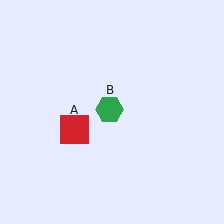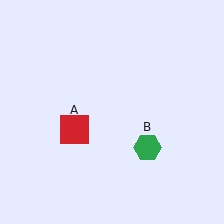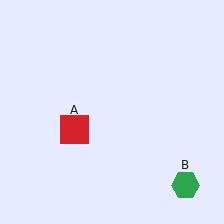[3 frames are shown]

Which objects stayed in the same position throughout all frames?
Red square (object A) remained stationary.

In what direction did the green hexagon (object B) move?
The green hexagon (object B) moved down and to the right.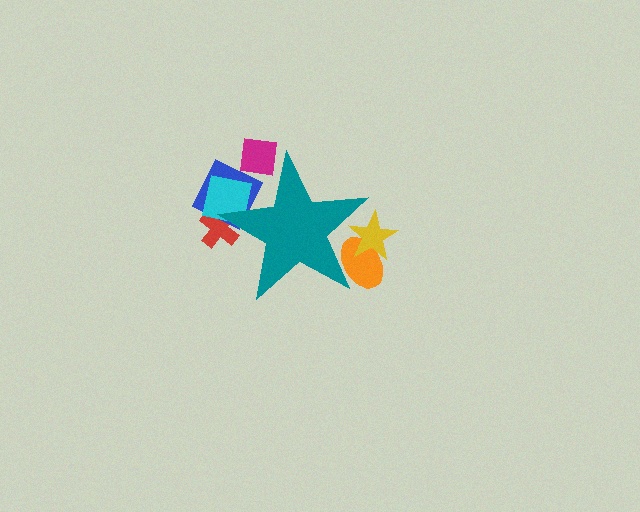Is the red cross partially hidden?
Yes, the red cross is partially hidden behind the teal star.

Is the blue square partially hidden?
Yes, the blue square is partially hidden behind the teal star.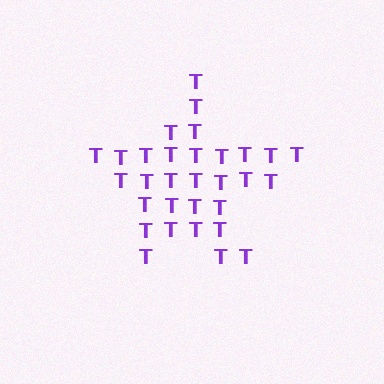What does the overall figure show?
The overall figure shows a star.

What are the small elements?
The small elements are letter T's.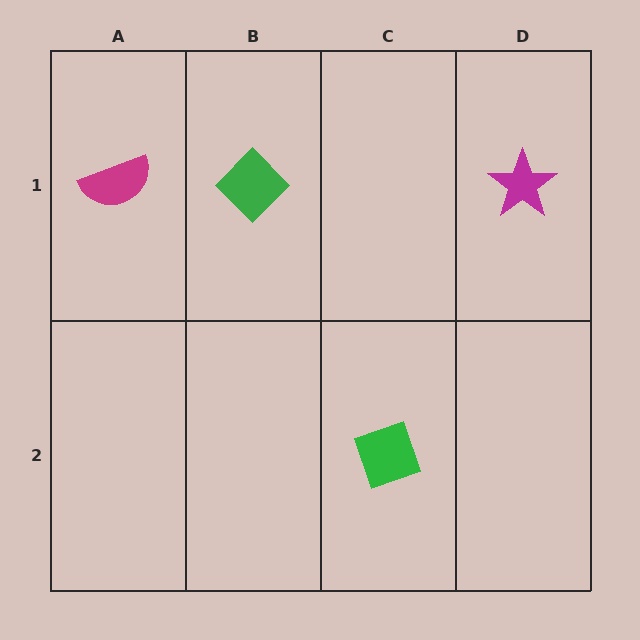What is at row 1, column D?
A magenta star.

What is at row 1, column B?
A green diamond.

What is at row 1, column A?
A magenta semicircle.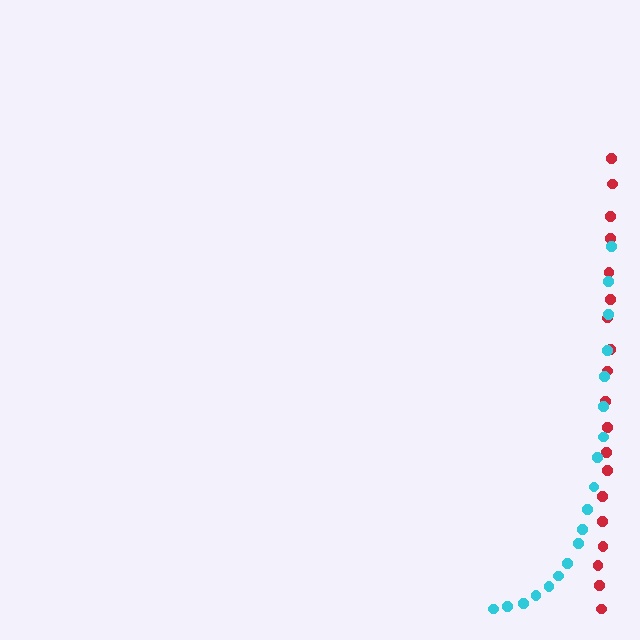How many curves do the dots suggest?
There are 2 distinct paths.